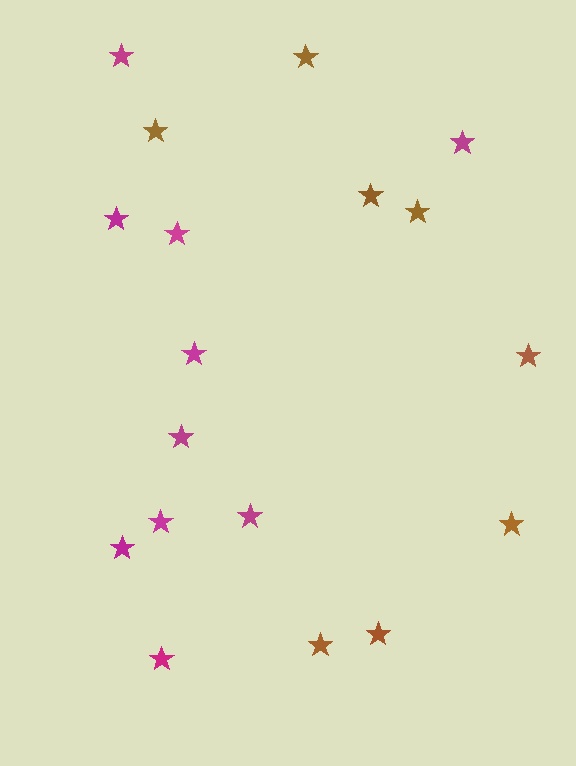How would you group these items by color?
There are 2 groups: one group of brown stars (8) and one group of magenta stars (10).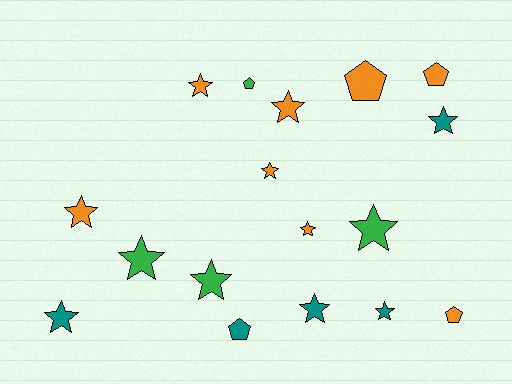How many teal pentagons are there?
There is 1 teal pentagon.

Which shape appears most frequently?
Star, with 12 objects.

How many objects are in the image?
There are 17 objects.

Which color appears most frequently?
Orange, with 8 objects.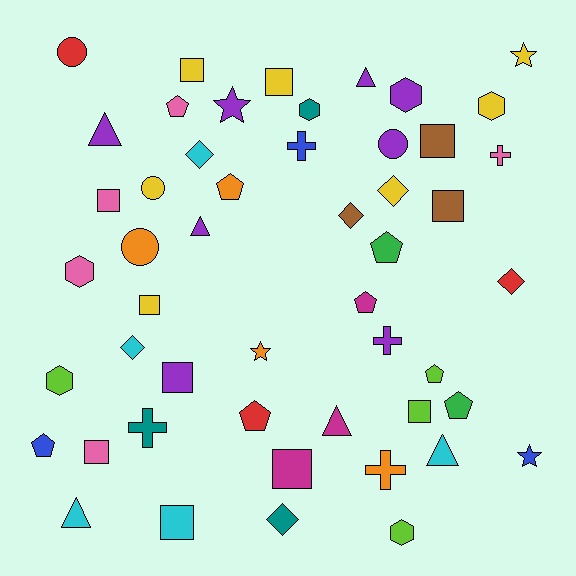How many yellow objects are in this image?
There are 7 yellow objects.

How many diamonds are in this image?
There are 6 diamonds.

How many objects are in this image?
There are 50 objects.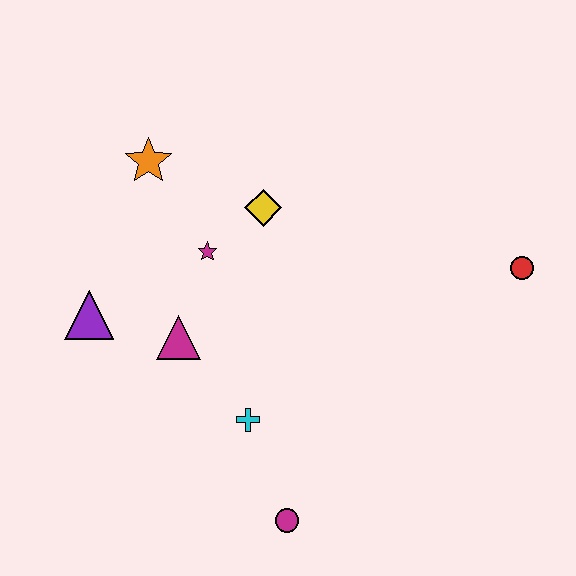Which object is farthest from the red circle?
The purple triangle is farthest from the red circle.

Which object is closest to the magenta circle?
The cyan cross is closest to the magenta circle.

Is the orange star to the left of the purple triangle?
No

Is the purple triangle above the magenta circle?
Yes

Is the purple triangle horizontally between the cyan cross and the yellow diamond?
No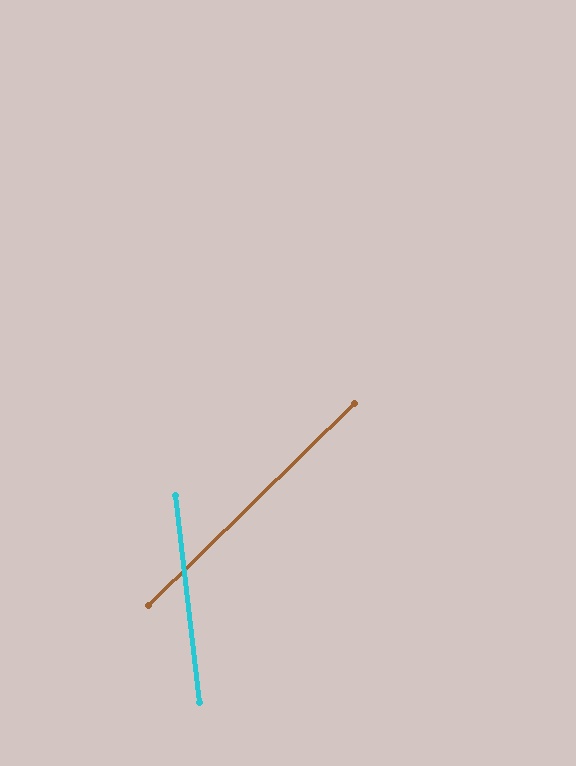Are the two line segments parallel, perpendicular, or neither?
Neither parallel nor perpendicular — they differ by about 52°.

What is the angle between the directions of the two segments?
Approximately 52 degrees.